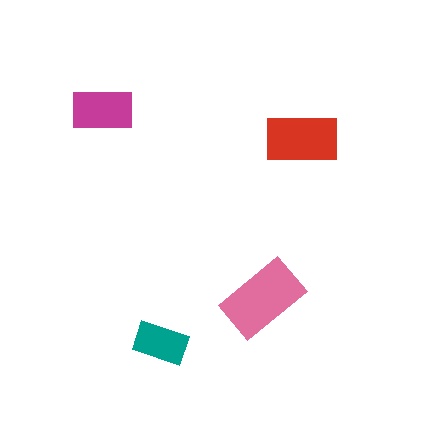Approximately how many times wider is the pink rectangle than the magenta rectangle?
About 1.5 times wider.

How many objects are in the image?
There are 4 objects in the image.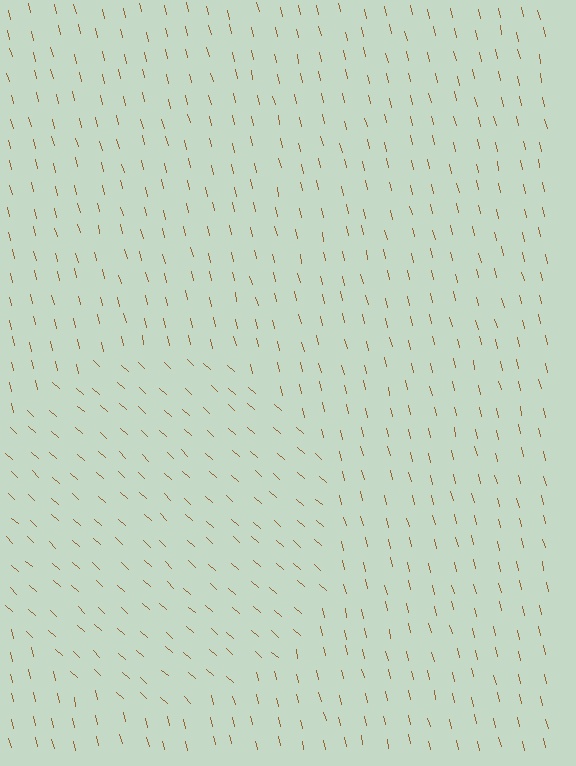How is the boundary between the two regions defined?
The boundary is defined purely by a change in line orientation (approximately 34 degrees difference). All lines are the same color and thickness.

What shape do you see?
I see a circle.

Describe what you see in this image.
The image is filled with small brown line segments. A circle region in the image has lines oriented differently from the surrounding lines, creating a visible texture boundary.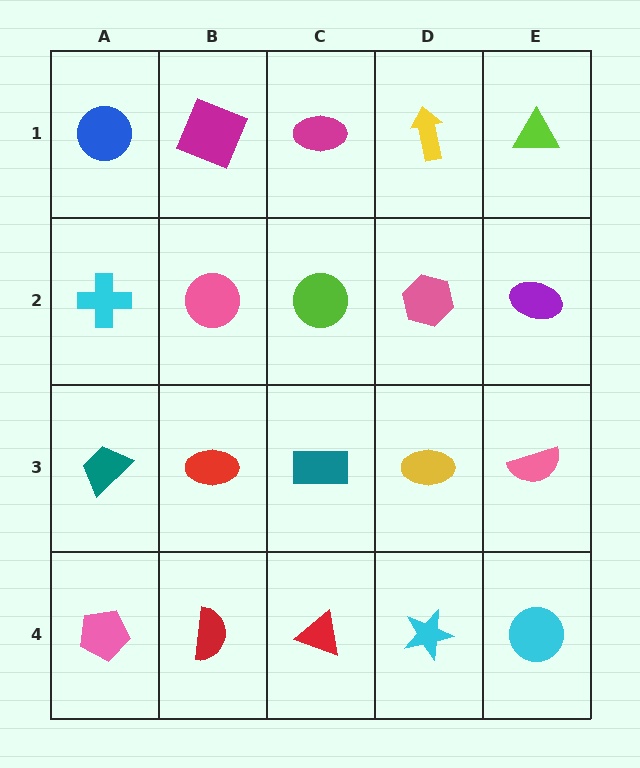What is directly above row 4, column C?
A teal rectangle.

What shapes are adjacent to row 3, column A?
A cyan cross (row 2, column A), a pink pentagon (row 4, column A), a red ellipse (row 3, column B).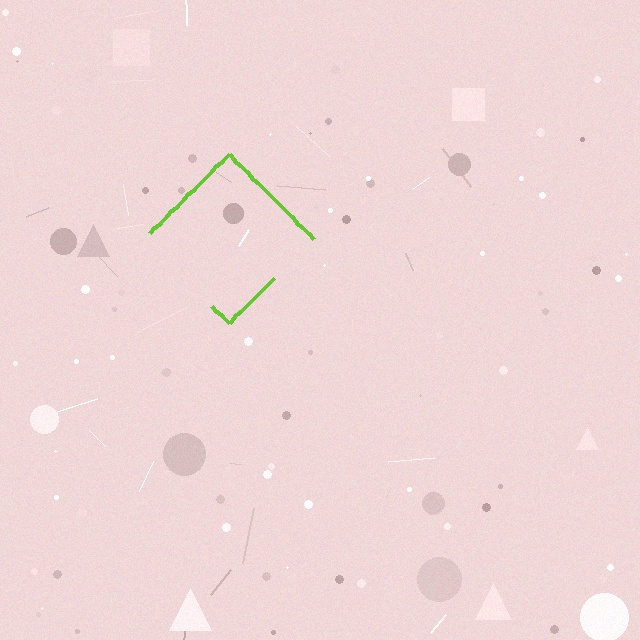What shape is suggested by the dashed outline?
The dashed outline suggests a diamond.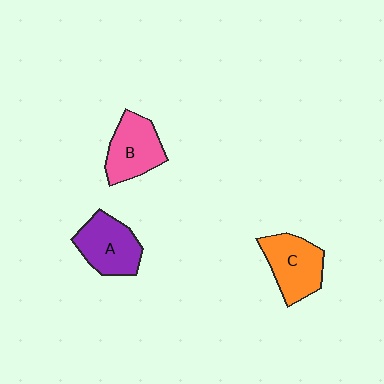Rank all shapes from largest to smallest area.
From largest to smallest: C (orange), A (purple), B (pink).